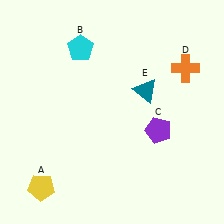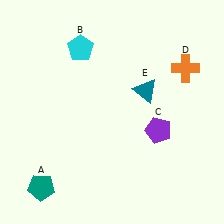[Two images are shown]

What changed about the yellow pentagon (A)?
In Image 1, A is yellow. In Image 2, it changed to teal.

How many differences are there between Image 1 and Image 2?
There is 1 difference between the two images.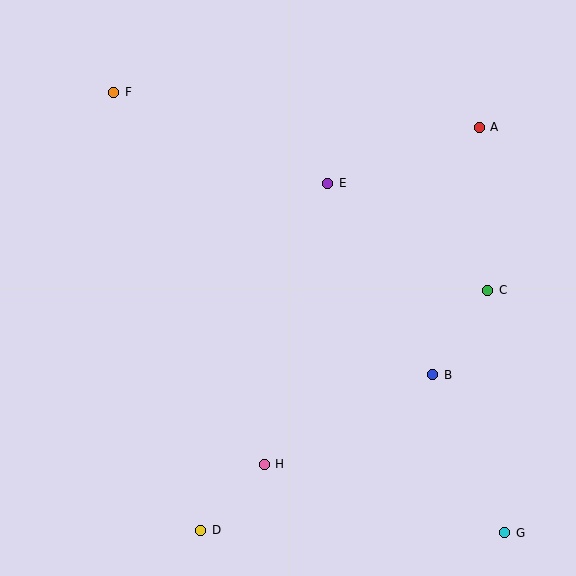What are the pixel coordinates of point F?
Point F is at (114, 92).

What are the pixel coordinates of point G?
Point G is at (505, 533).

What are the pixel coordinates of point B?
Point B is at (433, 375).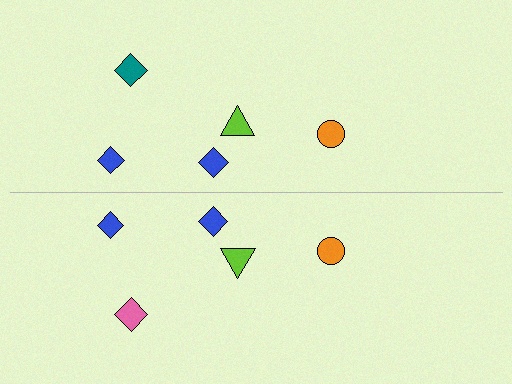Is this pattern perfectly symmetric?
No, the pattern is not perfectly symmetric. The pink diamond on the bottom side breaks the symmetry — its mirror counterpart is teal.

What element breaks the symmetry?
The pink diamond on the bottom side breaks the symmetry — its mirror counterpart is teal.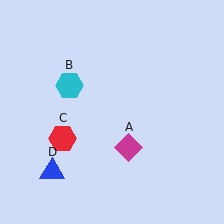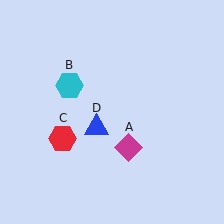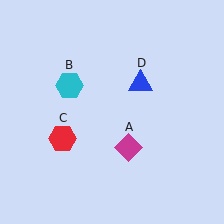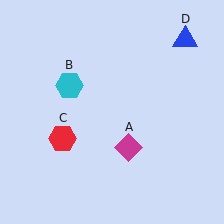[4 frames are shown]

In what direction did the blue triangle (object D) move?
The blue triangle (object D) moved up and to the right.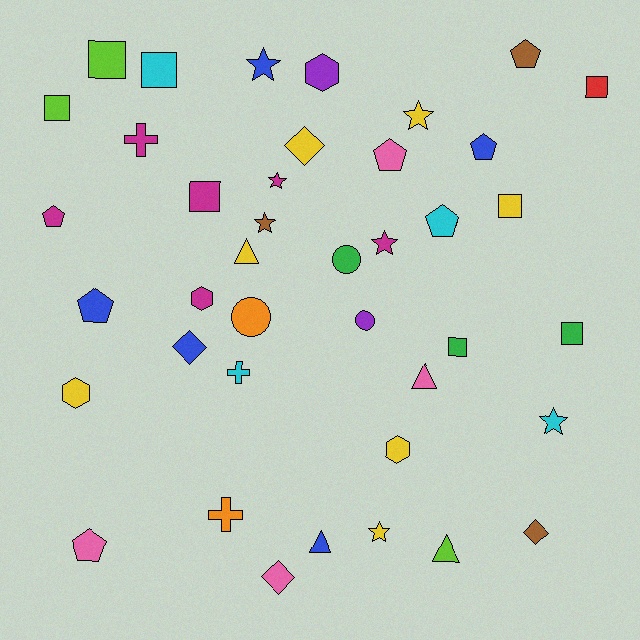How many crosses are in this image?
There are 3 crosses.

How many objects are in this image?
There are 40 objects.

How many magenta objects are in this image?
There are 6 magenta objects.